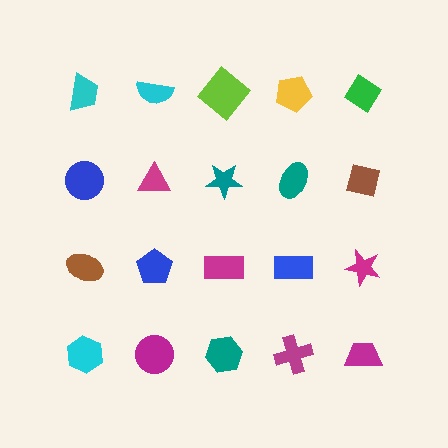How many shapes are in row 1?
5 shapes.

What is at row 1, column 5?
A green diamond.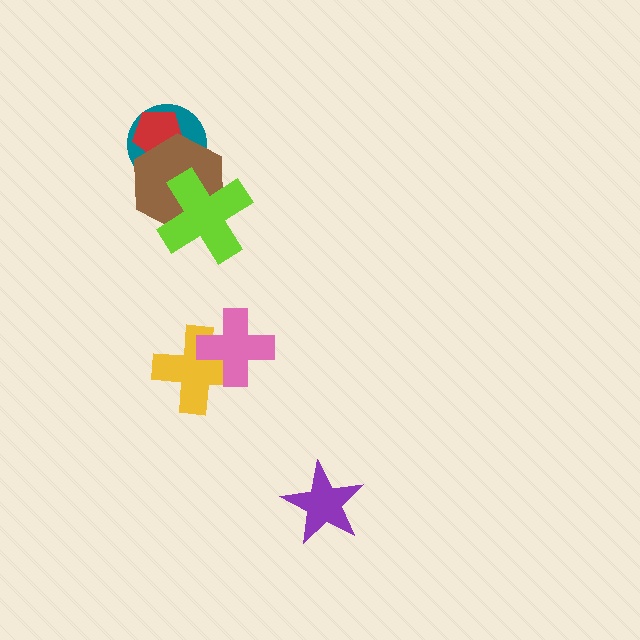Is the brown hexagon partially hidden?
Yes, it is partially covered by another shape.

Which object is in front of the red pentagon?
The brown hexagon is in front of the red pentagon.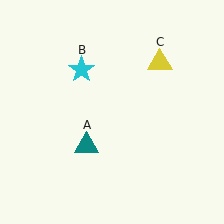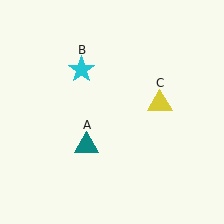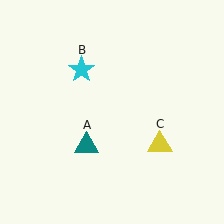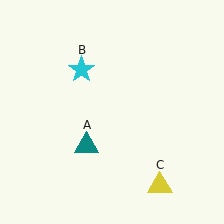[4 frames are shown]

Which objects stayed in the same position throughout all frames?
Teal triangle (object A) and cyan star (object B) remained stationary.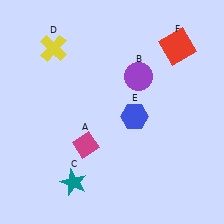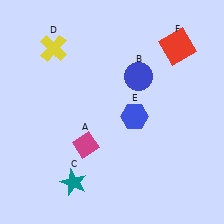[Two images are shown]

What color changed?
The circle (B) changed from purple in Image 1 to blue in Image 2.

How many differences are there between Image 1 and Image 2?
There is 1 difference between the two images.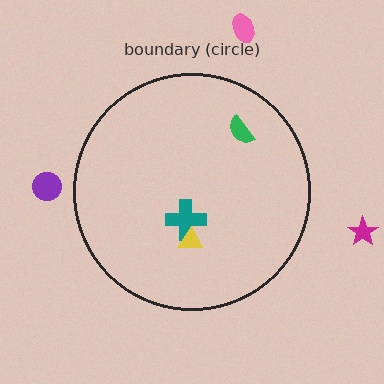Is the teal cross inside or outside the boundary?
Inside.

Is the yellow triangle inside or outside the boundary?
Inside.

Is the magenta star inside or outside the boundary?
Outside.